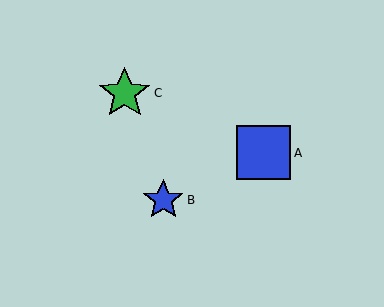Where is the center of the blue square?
The center of the blue square is at (264, 153).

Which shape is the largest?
The blue square (labeled A) is the largest.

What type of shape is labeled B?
Shape B is a blue star.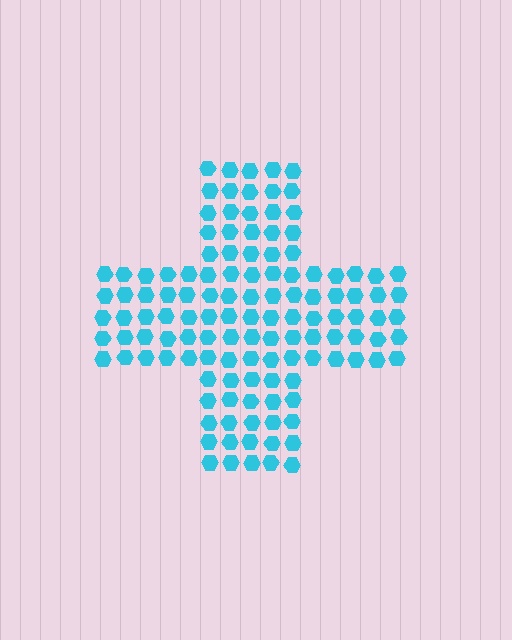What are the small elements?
The small elements are hexagons.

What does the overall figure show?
The overall figure shows a cross.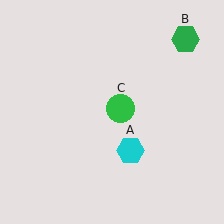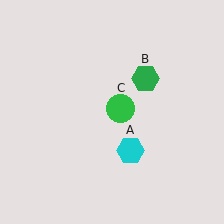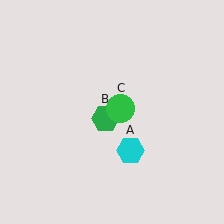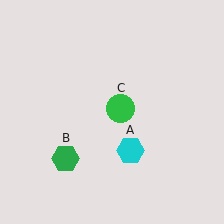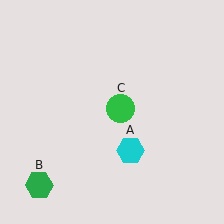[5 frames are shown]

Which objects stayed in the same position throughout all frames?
Cyan hexagon (object A) and green circle (object C) remained stationary.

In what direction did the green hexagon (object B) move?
The green hexagon (object B) moved down and to the left.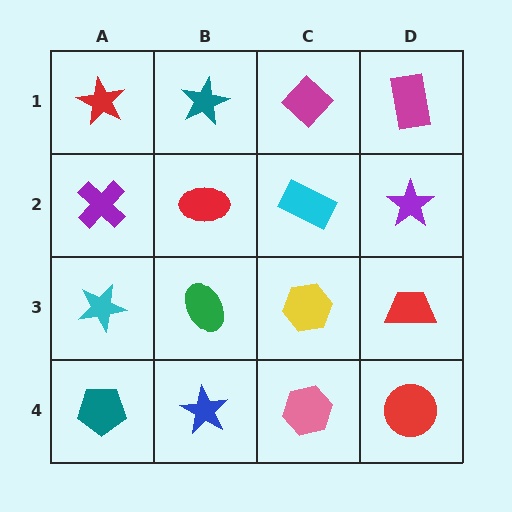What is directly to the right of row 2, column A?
A red ellipse.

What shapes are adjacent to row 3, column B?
A red ellipse (row 2, column B), a blue star (row 4, column B), a cyan star (row 3, column A), a yellow hexagon (row 3, column C).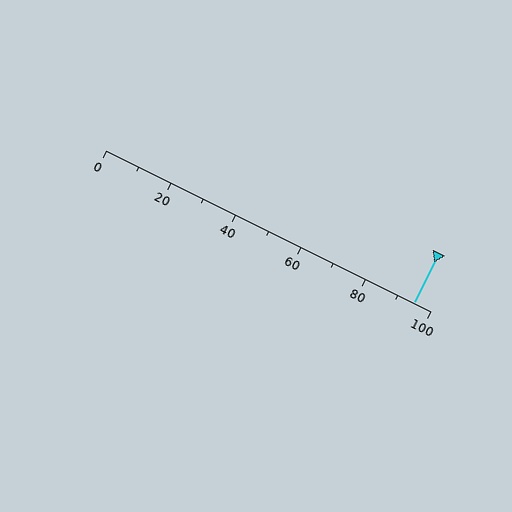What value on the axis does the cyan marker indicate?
The marker indicates approximately 95.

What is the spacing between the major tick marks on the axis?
The major ticks are spaced 20 apart.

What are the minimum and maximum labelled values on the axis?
The axis runs from 0 to 100.